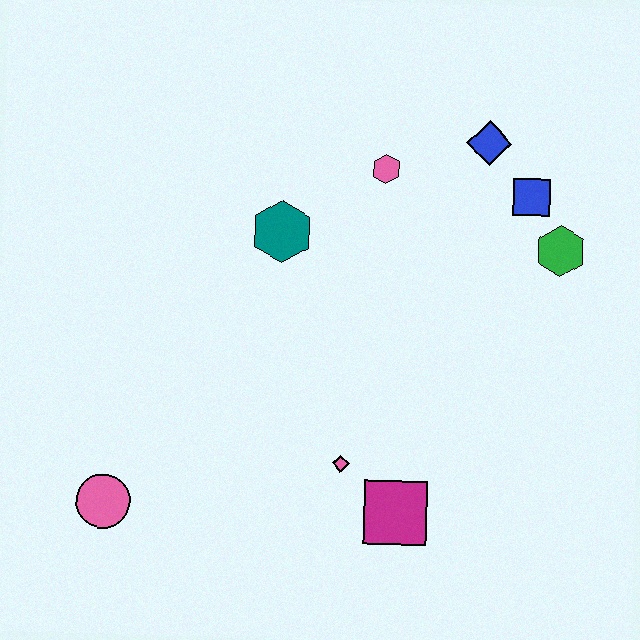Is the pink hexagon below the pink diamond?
No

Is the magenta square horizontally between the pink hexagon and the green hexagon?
Yes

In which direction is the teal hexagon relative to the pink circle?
The teal hexagon is above the pink circle.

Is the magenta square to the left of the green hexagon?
Yes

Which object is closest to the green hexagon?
The blue square is closest to the green hexagon.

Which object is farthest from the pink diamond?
The blue diamond is farthest from the pink diamond.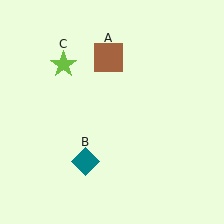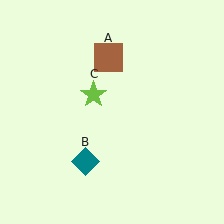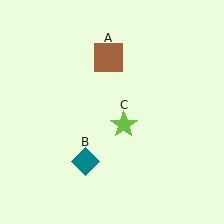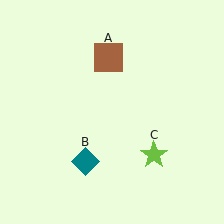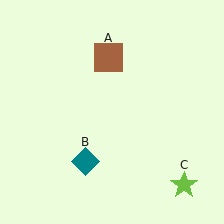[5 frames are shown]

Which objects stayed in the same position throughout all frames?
Brown square (object A) and teal diamond (object B) remained stationary.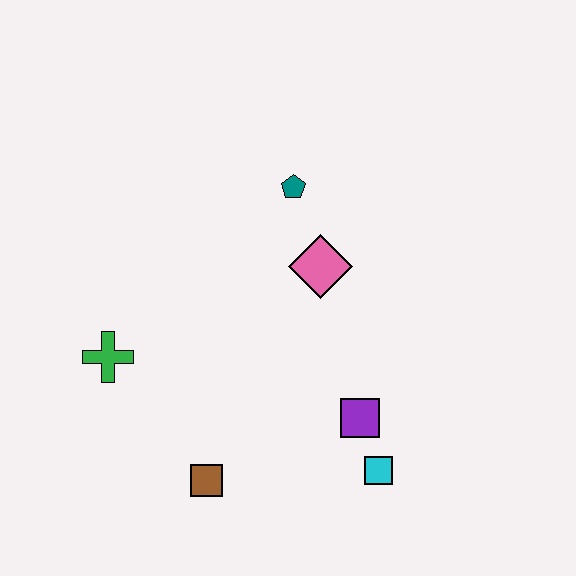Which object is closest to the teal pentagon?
The pink diamond is closest to the teal pentagon.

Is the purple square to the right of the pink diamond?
Yes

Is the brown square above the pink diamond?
No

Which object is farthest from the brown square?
The teal pentagon is farthest from the brown square.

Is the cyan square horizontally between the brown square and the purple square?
No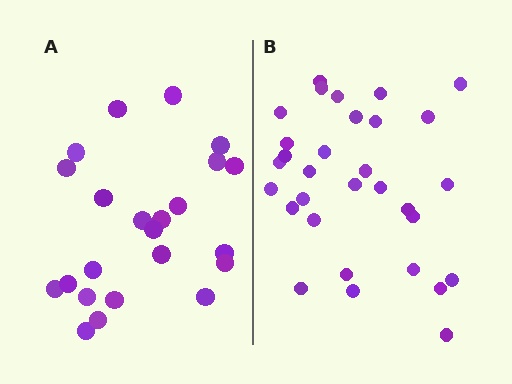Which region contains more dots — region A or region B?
Region B (the right region) has more dots.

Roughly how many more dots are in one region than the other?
Region B has roughly 8 or so more dots than region A.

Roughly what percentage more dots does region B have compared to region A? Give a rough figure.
About 35% more.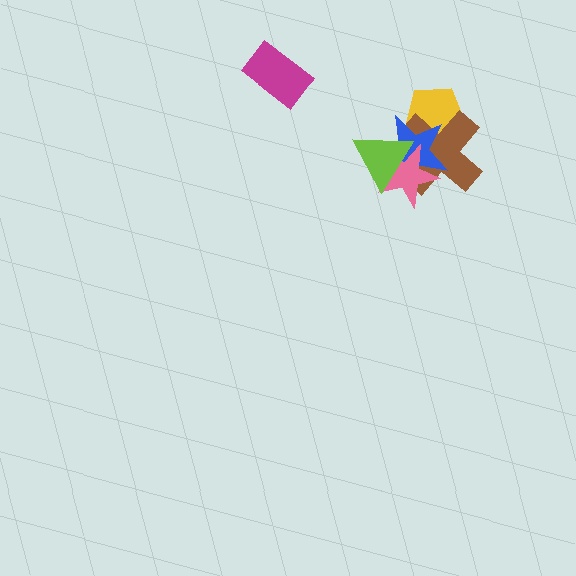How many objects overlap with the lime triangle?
3 objects overlap with the lime triangle.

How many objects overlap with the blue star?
4 objects overlap with the blue star.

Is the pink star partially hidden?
Yes, it is partially covered by another shape.